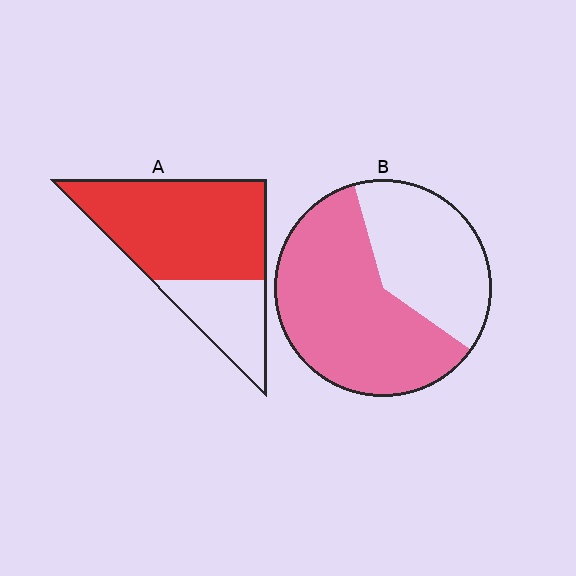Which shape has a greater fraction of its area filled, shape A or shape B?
Shape A.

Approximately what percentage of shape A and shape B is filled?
A is approximately 70% and B is approximately 60%.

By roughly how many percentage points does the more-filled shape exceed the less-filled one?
By roughly 10 percentage points (A over B).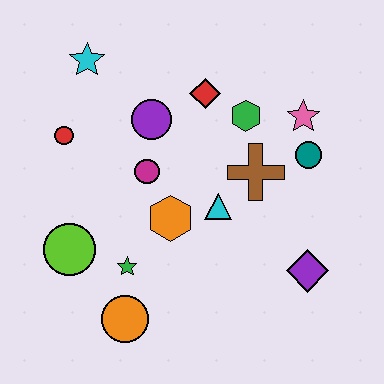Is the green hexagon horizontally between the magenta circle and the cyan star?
No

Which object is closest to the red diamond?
The green hexagon is closest to the red diamond.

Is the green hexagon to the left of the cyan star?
No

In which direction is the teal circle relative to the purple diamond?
The teal circle is above the purple diamond.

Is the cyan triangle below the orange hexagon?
No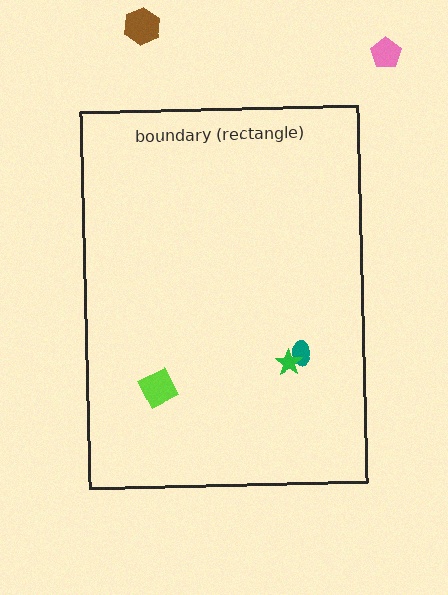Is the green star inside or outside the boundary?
Inside.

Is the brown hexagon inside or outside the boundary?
Outside.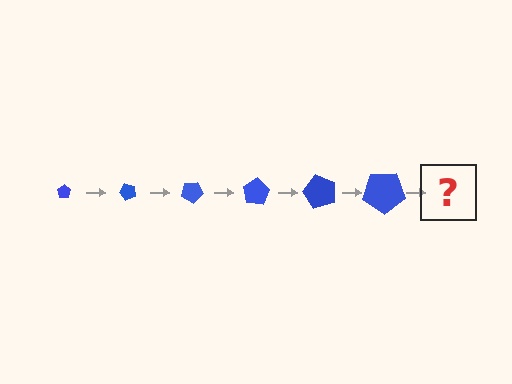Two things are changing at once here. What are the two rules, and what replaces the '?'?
The two rules are that the pentagon grows larger each step and it rotates 50 degrees each step. The '?' should be a pentagon, larger than the previous one and rotated 300 degrees from the start.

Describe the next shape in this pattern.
It should be a pentagon, larger than the previous one and rotated 300 degrees from the start.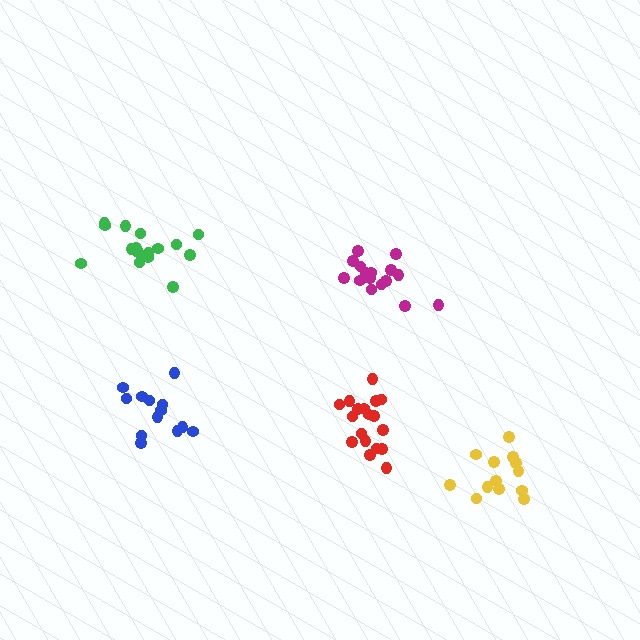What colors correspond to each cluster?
The clusters are colored: red, magenta, green, blue, yellow.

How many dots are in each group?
Group 1: 18 dots, Group 2: 16 dots, Group 3: 17 dots, Group 4: 13 dots, Group 5: 13 dots (77 total).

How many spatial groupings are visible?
There are 5 spatial groupings.